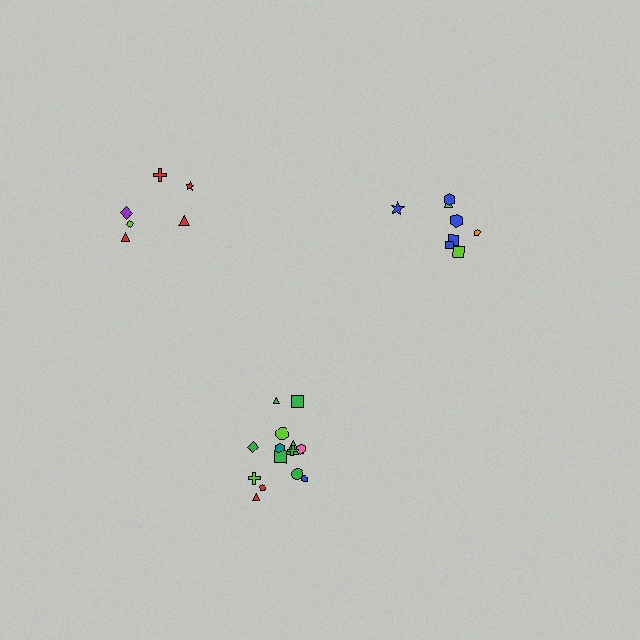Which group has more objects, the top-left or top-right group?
The top-right group.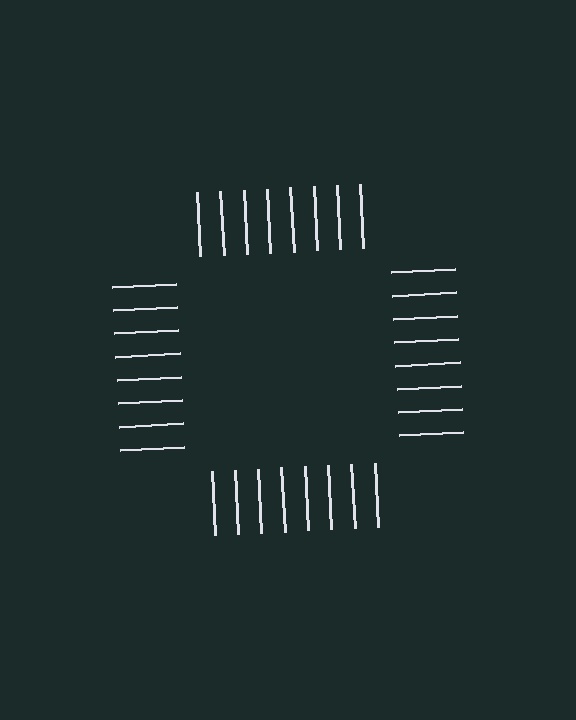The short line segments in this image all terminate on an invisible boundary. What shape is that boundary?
An illusory square — the line segments terminate on its edges but no continuous stroke is drawn.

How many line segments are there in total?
32 — 8 along each of the 4 edges.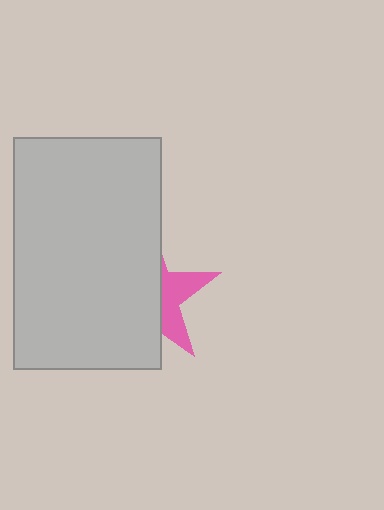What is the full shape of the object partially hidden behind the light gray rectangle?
The partially hidden object is a pink star.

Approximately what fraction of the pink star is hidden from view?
Roughly 66% of the pink star is hidden behind the light gray rectangle.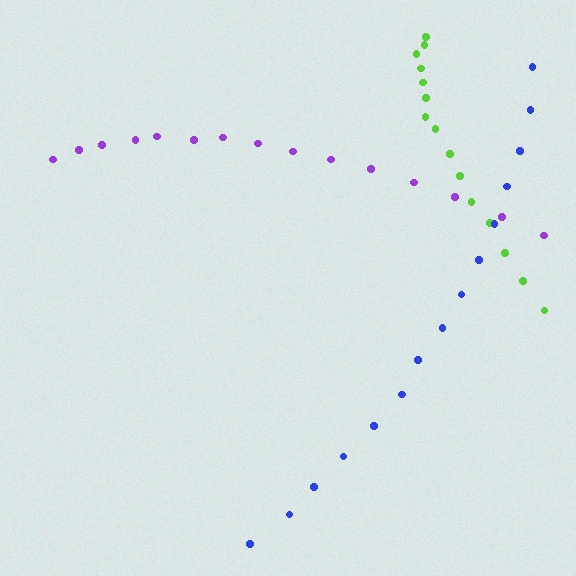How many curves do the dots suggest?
There are 3 distinct paths.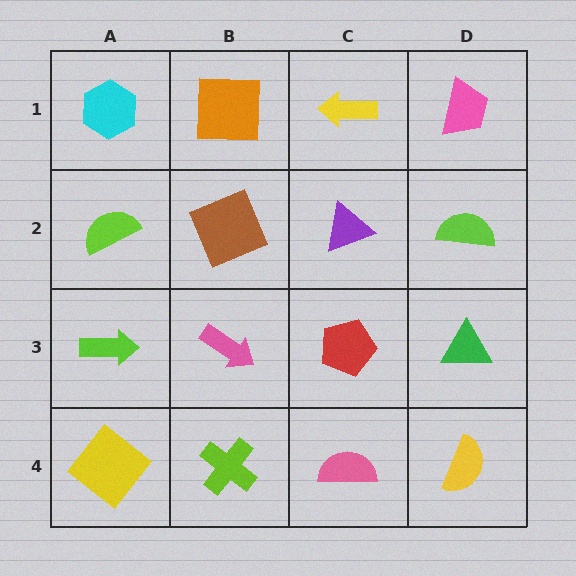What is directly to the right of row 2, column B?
A purple triangle.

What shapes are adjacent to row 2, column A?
A cyan hexagon (row 1, column A), a lime arrow (row 3, column A), a brown square (row 2, column B).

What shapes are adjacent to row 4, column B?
A pink arrow (row 3, column B), a yellow diamond (row 4, column A), a pink semicircle (row 4, column C).